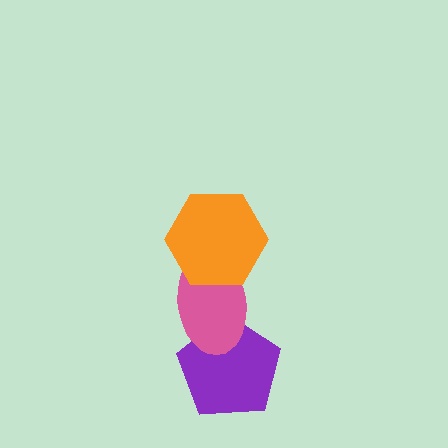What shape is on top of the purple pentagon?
The pink ellipse is on top of the purple pentagon.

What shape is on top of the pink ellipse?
The orange hexagon is on top of the pink ellipse.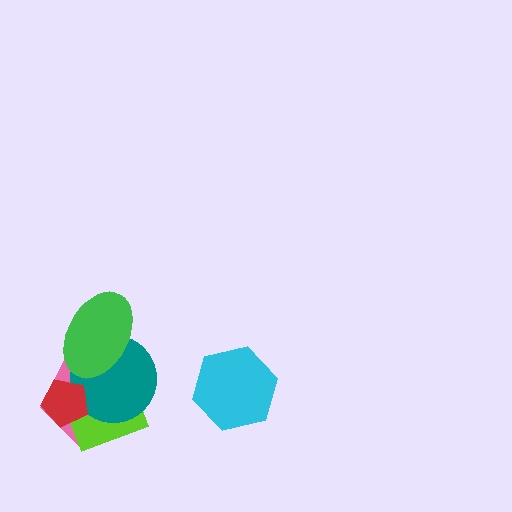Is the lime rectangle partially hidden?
Yes, it is partially covered by another shape.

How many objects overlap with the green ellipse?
2 objects overlap with the green ellipse.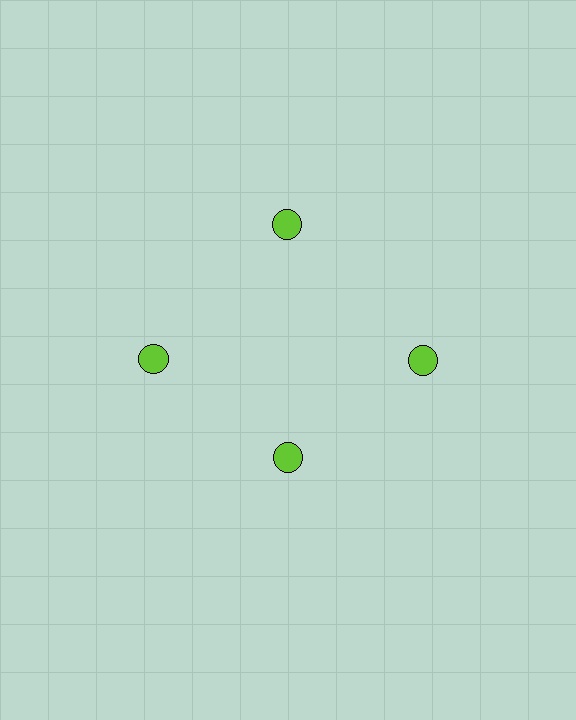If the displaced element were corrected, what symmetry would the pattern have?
It would have 4-fold rotational symmetry — the pattern would map onto itself every 90 degrees.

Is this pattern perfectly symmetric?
No. The 4 lime circles are arranged in a ring, but one element near the 6 o'clock position is pulled inward toward the center, breaking the 4-fold rotational symmetry.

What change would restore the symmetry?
The symmetry would be restored by moving it outward, back onto the ring so that all 4 circles sit at equal angles and equal distance from the center.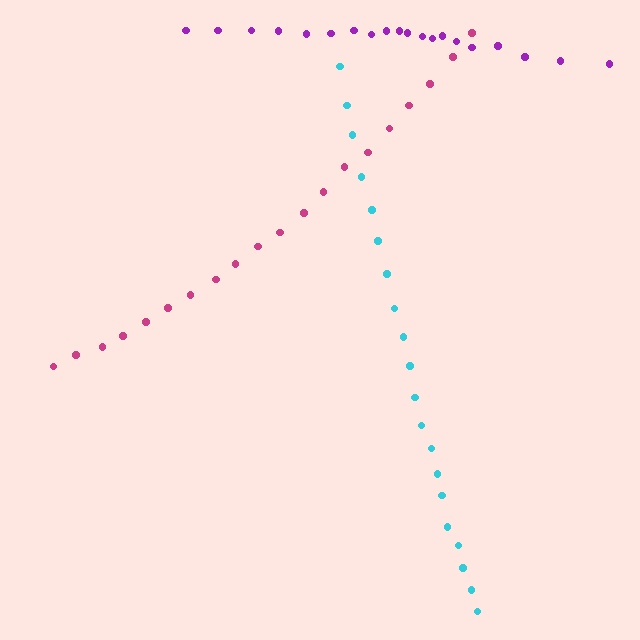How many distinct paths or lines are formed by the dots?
There are 3 distinct paths.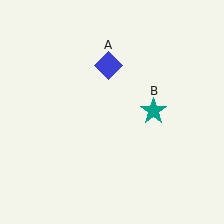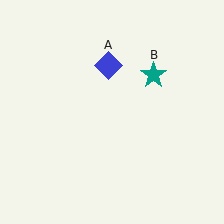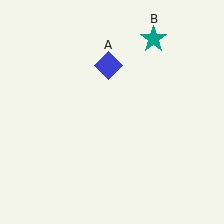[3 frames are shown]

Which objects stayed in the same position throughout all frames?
Blue diamond (object A) remained stationary.